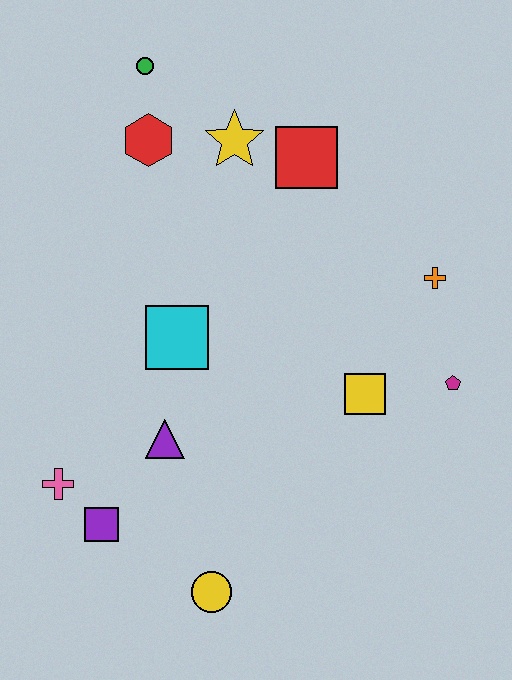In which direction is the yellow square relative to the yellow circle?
The yellow square is above the yellow circle.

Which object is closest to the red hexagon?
The green circle is closest to the red hexagon.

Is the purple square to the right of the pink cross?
Yes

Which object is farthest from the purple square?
The green circle is farthest from the purple square.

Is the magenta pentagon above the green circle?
No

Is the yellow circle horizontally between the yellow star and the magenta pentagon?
No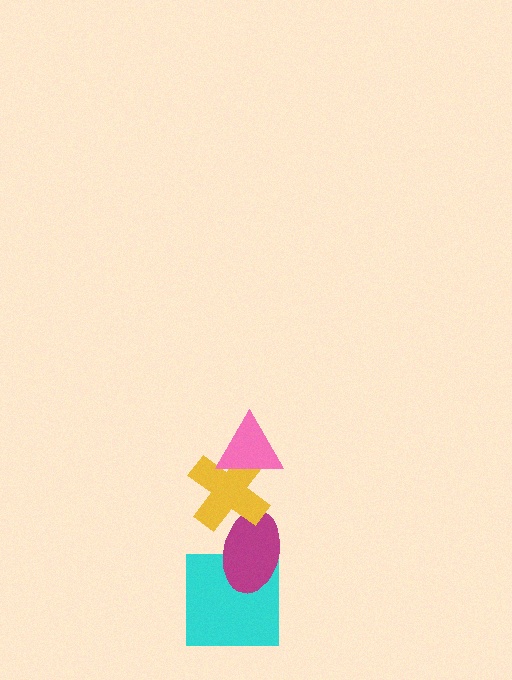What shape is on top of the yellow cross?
The pink triangle is on top of the yellow cross.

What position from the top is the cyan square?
The cyan square is 4th from the top.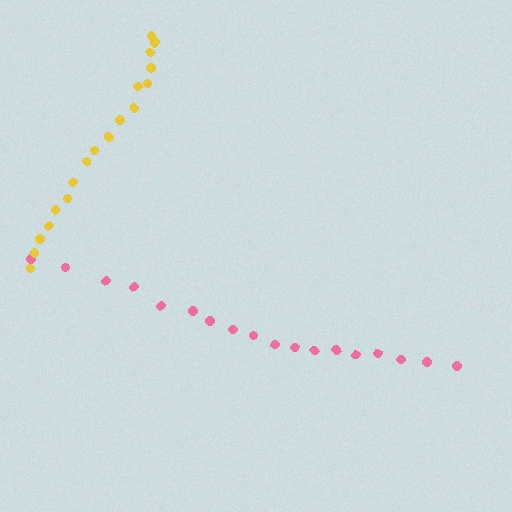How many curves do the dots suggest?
There are 2 distinct paths.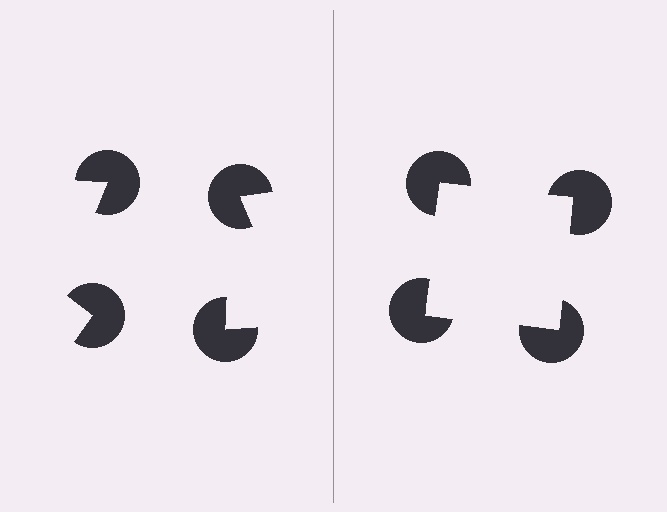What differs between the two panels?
The pac-man discs are positioned identically on both sides; only the wedge orientations differ. On the right they align to a square; on the left they are misaligned.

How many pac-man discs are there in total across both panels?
8 — 4 on each side.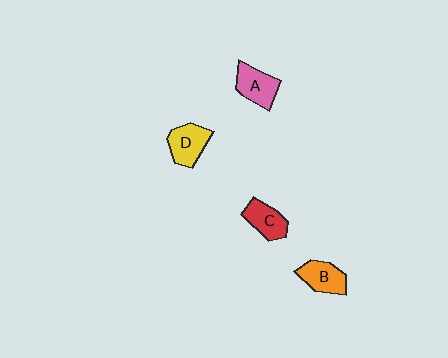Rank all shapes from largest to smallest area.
From largest to smallest: D (yellow), A (pink), B (orange), C (red).